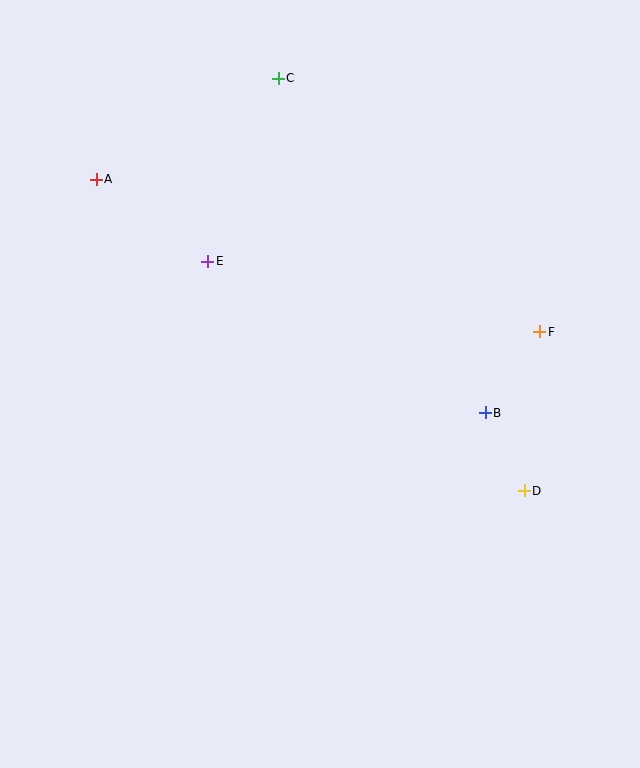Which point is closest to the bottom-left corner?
Point E is closest to the bottom-left corner.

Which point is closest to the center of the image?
Point E at (208, 261) is closest to the center.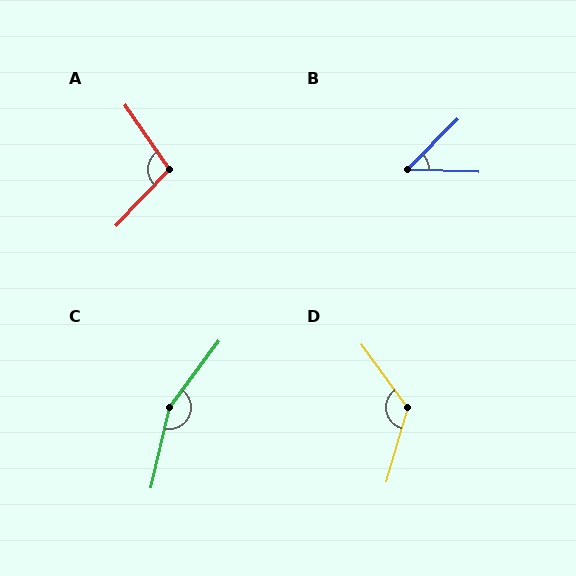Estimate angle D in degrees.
Approximately 128 degrees.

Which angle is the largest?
C, at approximately 156 degrees.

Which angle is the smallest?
B, at approximately 47 degrees.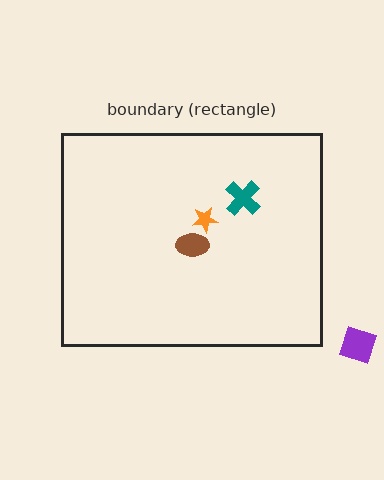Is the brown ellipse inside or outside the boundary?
Inside.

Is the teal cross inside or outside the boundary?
Inside.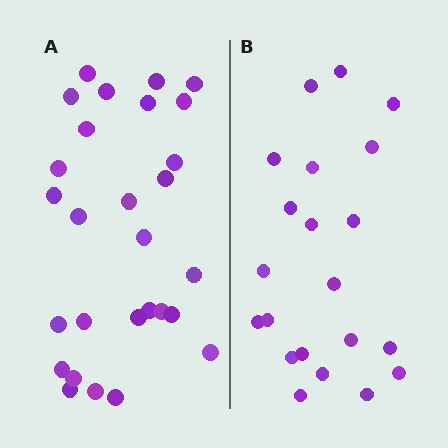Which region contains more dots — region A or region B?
Region A (the left region) has more dots.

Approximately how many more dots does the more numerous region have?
Region A has roughly 8 or so more dots than region B.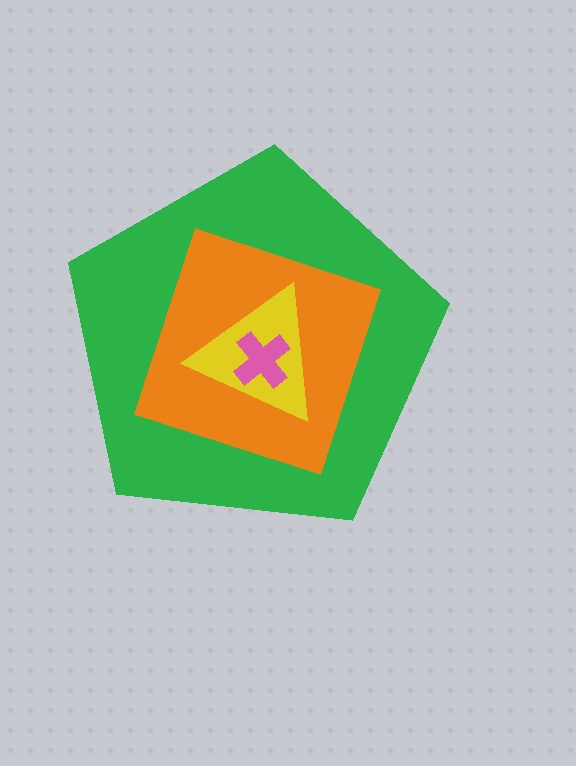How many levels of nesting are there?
4.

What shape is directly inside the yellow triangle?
The pink cross.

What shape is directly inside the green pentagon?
The orange square.